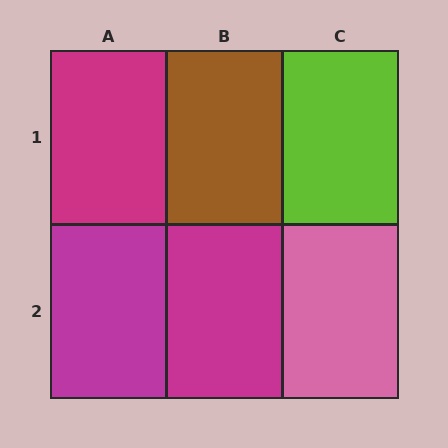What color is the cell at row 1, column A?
Magenta.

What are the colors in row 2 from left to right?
Magenta, magenta, pink.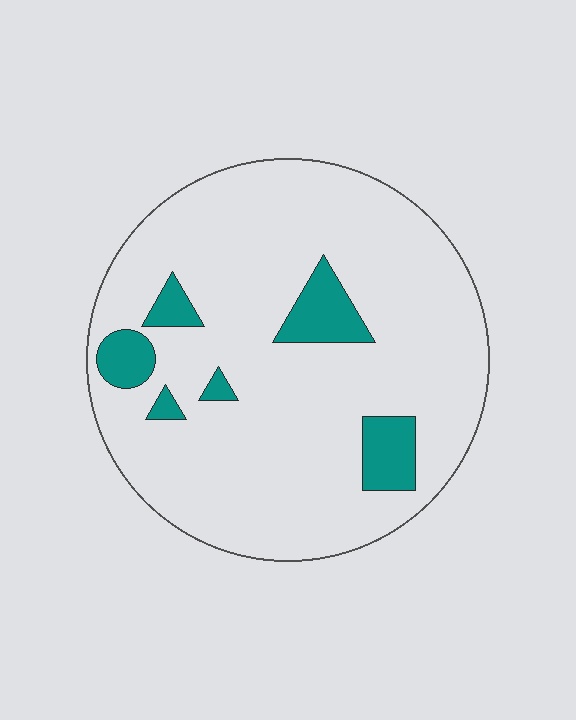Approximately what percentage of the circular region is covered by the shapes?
Approximately 10%.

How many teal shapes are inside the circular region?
6.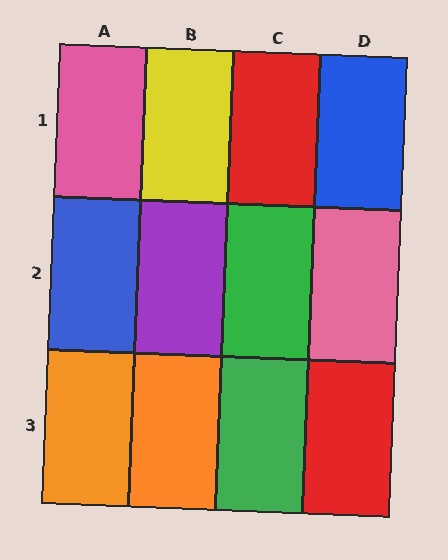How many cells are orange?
2 cells are orange.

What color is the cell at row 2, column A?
Blue.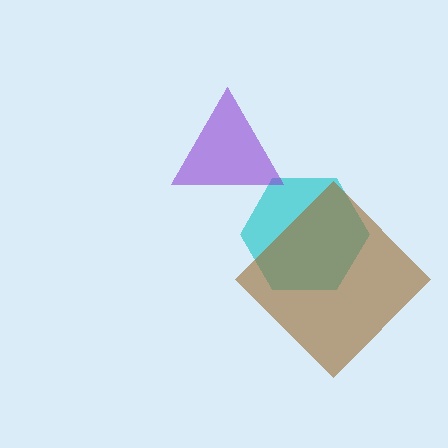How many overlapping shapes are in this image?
There are 3 overlapping shapes in the image.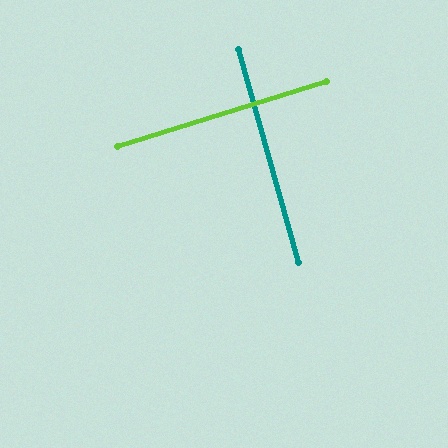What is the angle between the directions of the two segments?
Approximately 88 degrees.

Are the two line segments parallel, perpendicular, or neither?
Perpendicular — they meet at approximately 88°.